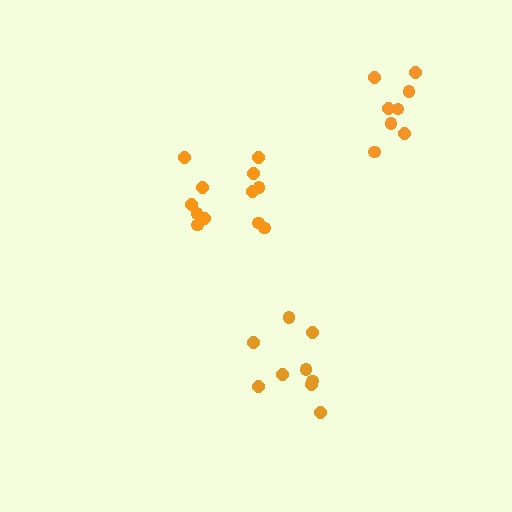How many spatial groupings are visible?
There are 3 spatial groupings.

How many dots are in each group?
Group 1: 12 dots, Group 2: 9 dots, Group 3: 8 dots (29 total).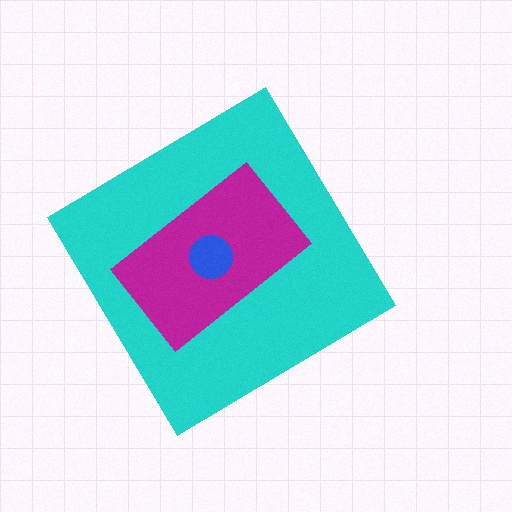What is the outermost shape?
The cyan diamond.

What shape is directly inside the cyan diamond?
The magenta rectangle.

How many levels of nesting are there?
3.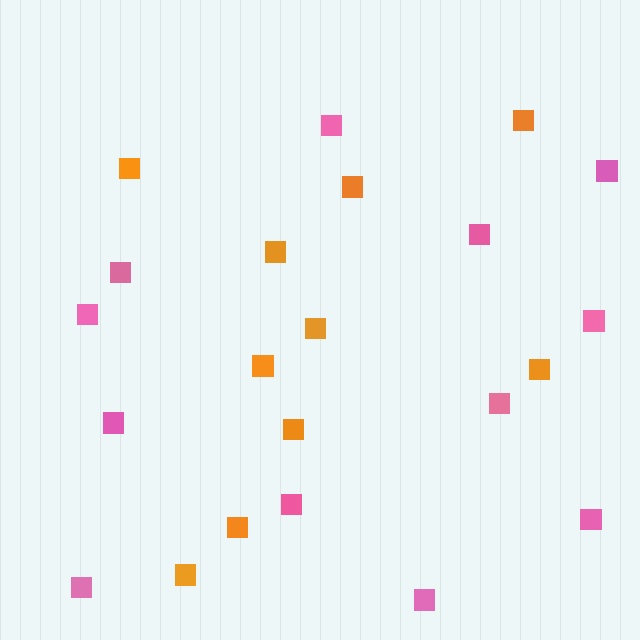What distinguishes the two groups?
There are 2 groups: one group of pink squares (12) and one group of orange squares (10).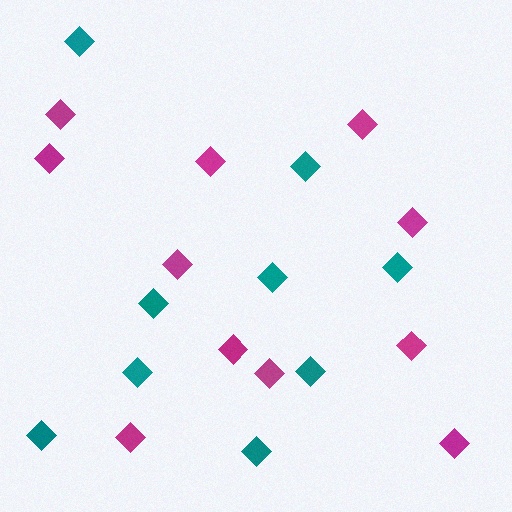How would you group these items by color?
There are 2 groups: one group of teal diamonds (9) and one group of magenta diamonds (11).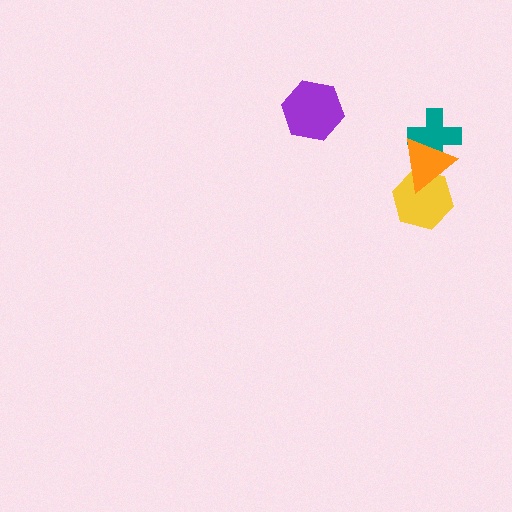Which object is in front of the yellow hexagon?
The orange triangle is in front of the yellow hexagon.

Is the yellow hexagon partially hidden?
Yes, it is partially covered by another shape.